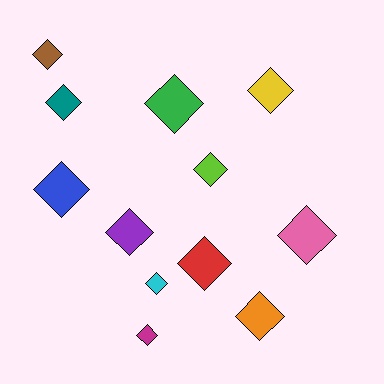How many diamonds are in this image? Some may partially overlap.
There are 12 diamonds.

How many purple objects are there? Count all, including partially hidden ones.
There is 1 purple object.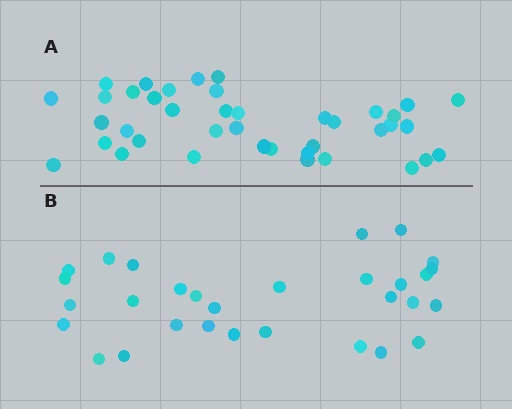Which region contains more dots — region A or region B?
Region A (the top region) has more dots.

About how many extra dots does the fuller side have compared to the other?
Region A has roughly 10 or so more dots than region B.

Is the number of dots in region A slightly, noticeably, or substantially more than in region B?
Region A has noticeably more, but not dramatically so. The ratio is roughly 1.3 to 1.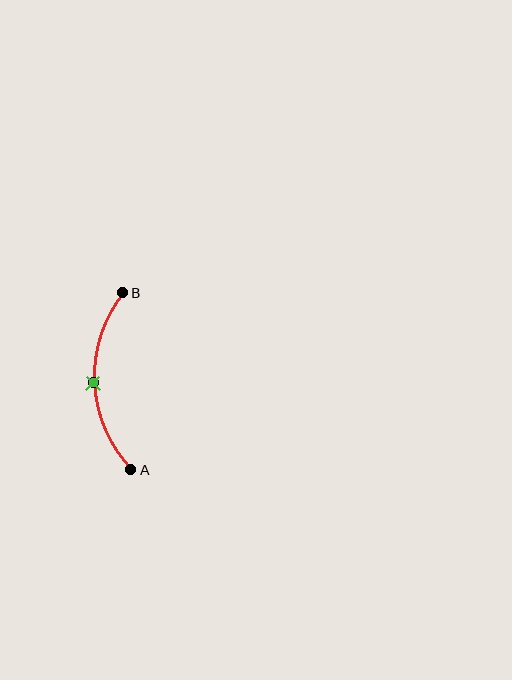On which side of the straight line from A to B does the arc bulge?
The arc bulges to the left of the straight line connecting A and B.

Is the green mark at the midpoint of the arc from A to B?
Yes. The green mark lies on the arc at equal arc-length from both A and B — it is the arc midpoint.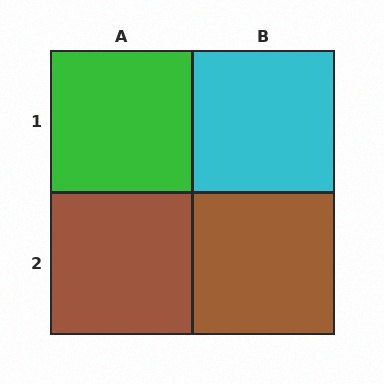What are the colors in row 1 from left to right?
Green, cyan.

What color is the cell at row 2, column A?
Brown.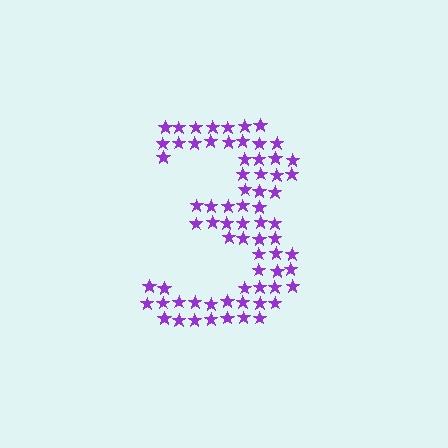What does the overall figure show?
The overall figure shows the digit 3.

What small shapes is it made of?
It is made of small stars.